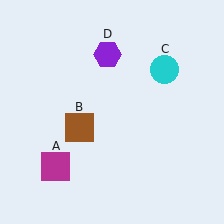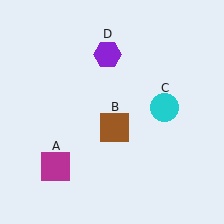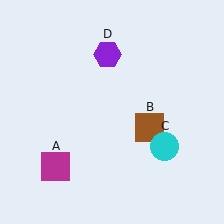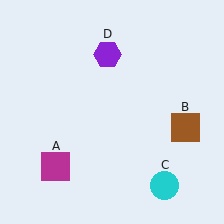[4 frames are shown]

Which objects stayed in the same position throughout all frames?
Magenta square (object A) and purple hexagon (object D) remained stationary.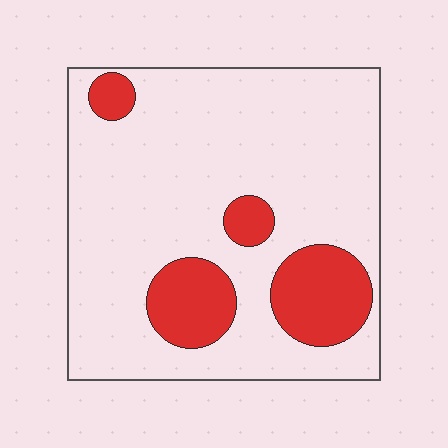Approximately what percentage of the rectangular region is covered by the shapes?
Approximately 20%.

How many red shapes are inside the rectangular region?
4.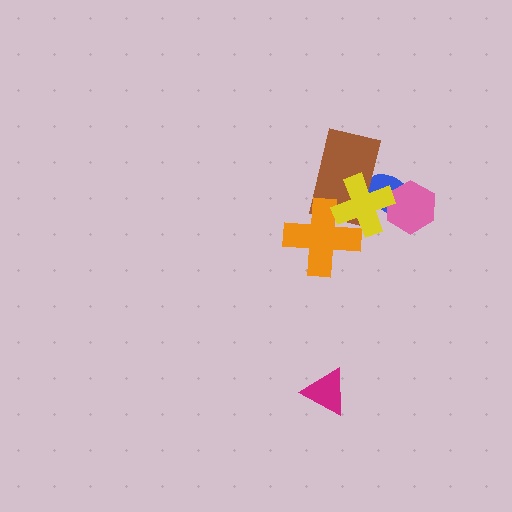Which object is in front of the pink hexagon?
The yellow cross is in front of the pink hexagon.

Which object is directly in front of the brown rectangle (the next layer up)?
The orange cross is directly in front of the brown rectangle.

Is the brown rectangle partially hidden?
Yes, it is partially covered by another shape.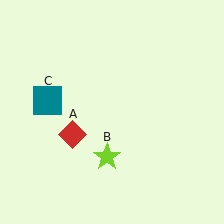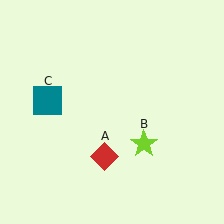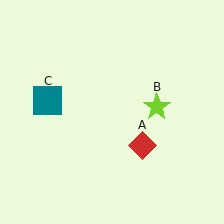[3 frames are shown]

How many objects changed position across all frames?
2 objects changed position: red diamond (object A), lime star (object B).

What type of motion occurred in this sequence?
The red diamond (object A), lime star (object B) rotated counterclockwise around the center of the scene.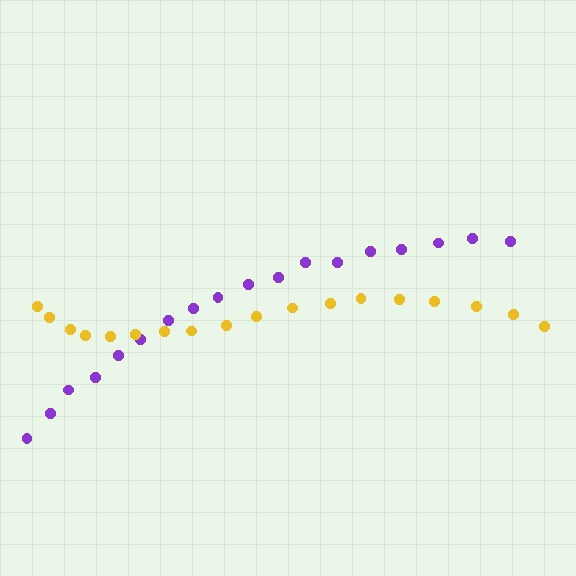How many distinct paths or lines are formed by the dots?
There are 2 distinct paths.